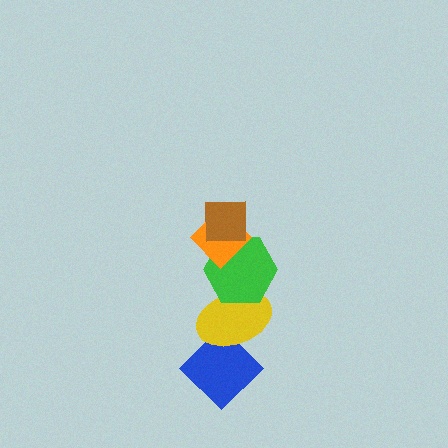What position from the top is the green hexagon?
The green hexagon is 3rd from the top.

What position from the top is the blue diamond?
The blue diamond is 5th from the top.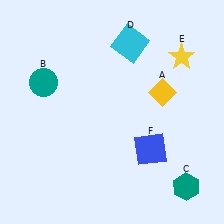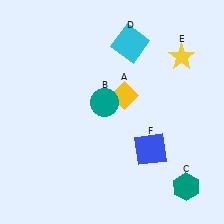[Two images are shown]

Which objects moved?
The objects that moved are: the yellow diamond (A), the teal circle (B).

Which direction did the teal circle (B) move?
The teal circle (B) moved right.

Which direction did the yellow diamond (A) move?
The yellow diamond (A) moved left.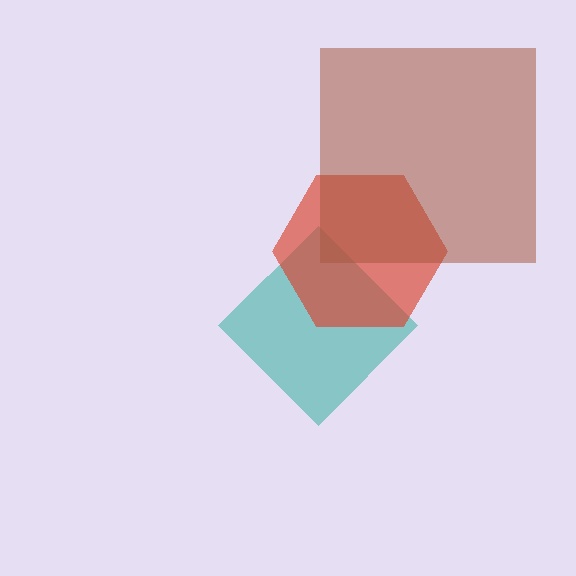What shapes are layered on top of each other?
The layered shapes are: a teal diamond, a red hexagon, a brown square.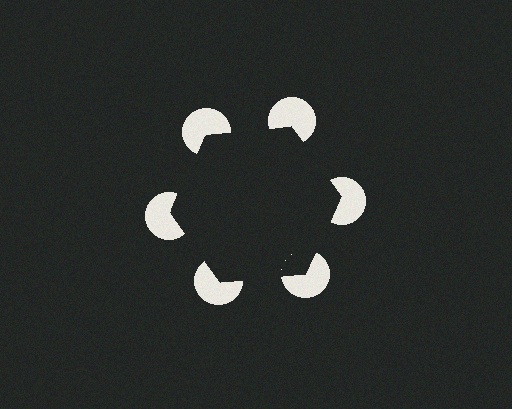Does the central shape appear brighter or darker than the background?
It typically appears slightly darker than the background, even though no actual brightness change is drawn.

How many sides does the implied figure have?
6 sides.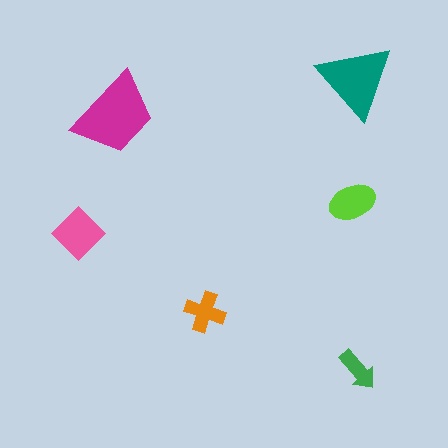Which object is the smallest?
The green arrow.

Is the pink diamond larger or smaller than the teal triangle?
Smaller.